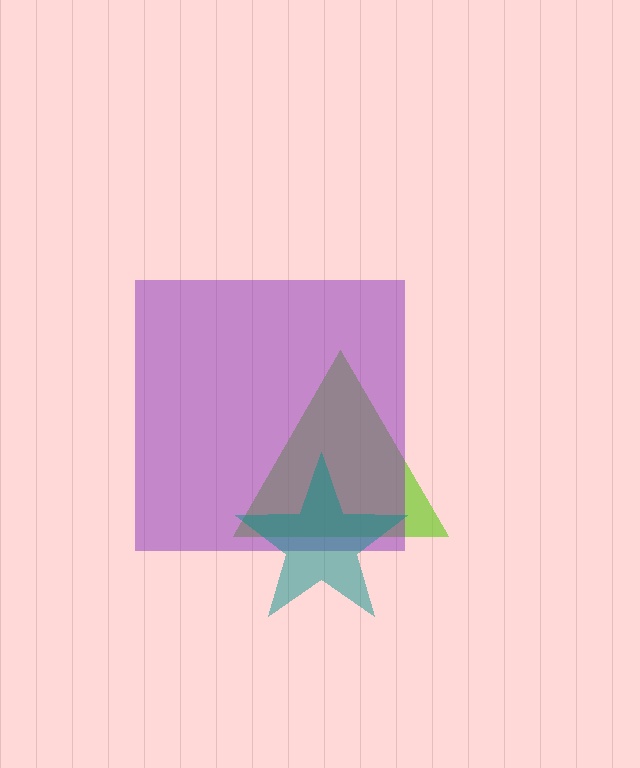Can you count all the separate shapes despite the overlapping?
Yes, there are 3 separate shapes.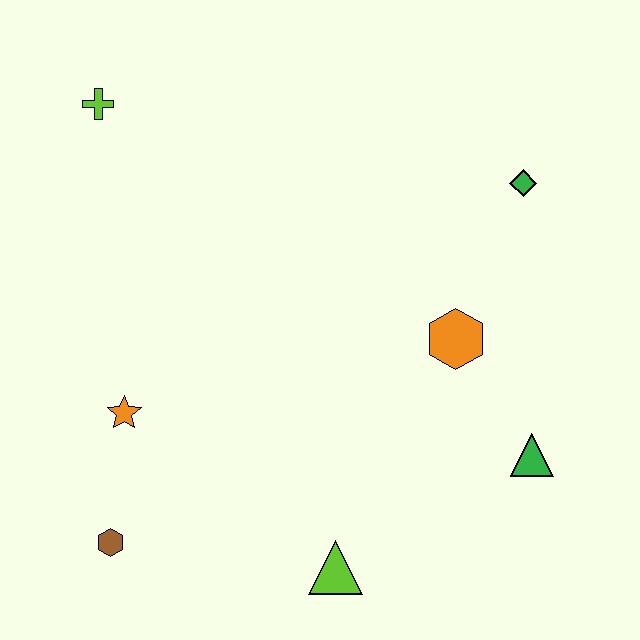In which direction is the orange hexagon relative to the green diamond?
The orange hexagon is below the green diamond.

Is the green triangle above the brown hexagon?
Yes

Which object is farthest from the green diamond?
The brown hexagon is farthest from the green diamond.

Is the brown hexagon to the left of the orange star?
Yes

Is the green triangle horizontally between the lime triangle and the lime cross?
No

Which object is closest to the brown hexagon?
The orange star is closest to the brown hexagon.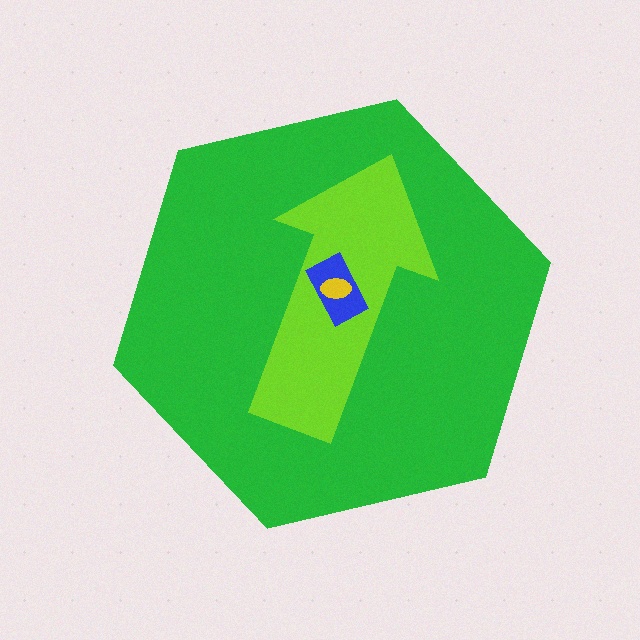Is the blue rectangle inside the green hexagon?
Yes.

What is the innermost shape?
The yellow ellipse.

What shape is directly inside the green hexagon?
The lime arrow.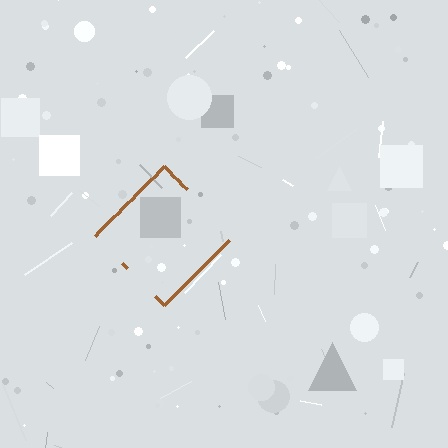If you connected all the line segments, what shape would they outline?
They would outline a diamond.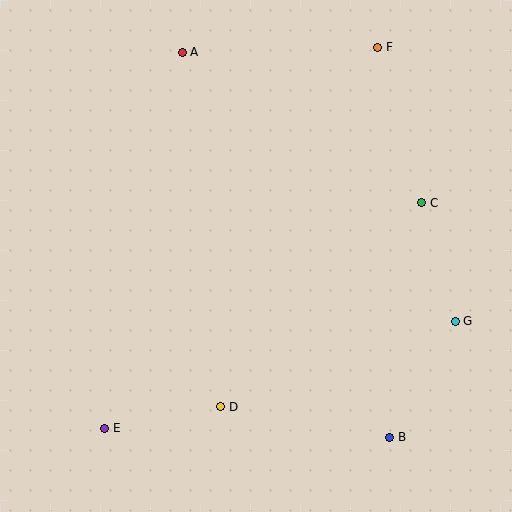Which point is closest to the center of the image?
Point D at (221, 407) is closest to the center.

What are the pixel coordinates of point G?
Point G is at (455, 321).